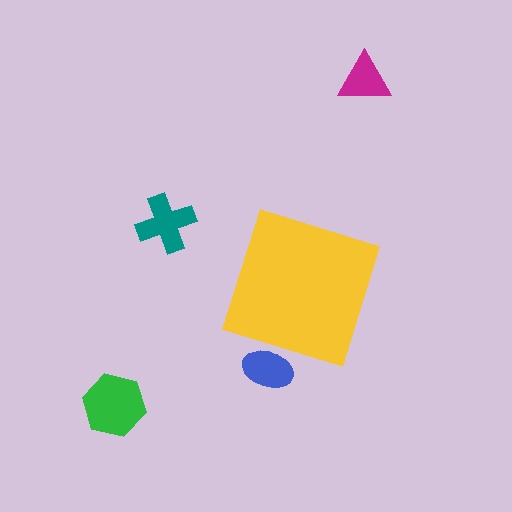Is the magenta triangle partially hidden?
No, the magenta triangle is fully visible.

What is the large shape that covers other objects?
A yellow diamond.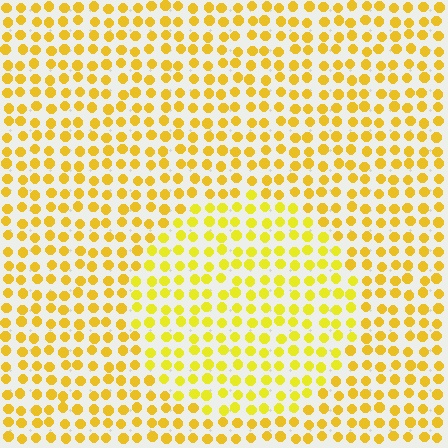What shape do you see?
I see a circle.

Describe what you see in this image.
The image is filled with small yellow elements in a uniform arrangement. A circle-shaped region is visible where the elements are tinted to a slightly different hue, forming a subtle color boundary.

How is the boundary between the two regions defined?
The boundary is defined purely by a slight shift in hue (about 14 degrees). Spacing, size, and orientation are identical on both sides.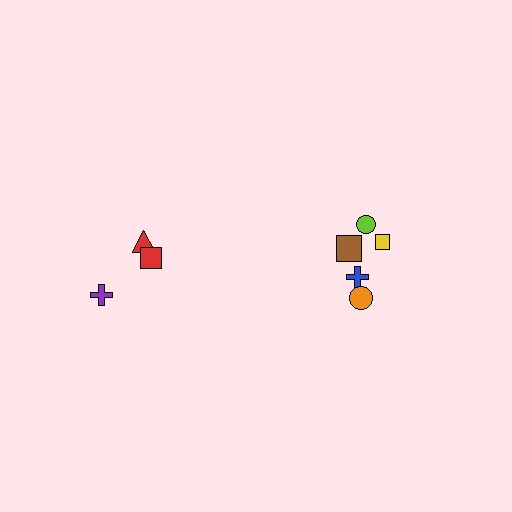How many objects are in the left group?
There are 3 objects.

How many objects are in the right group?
There are 5 objects.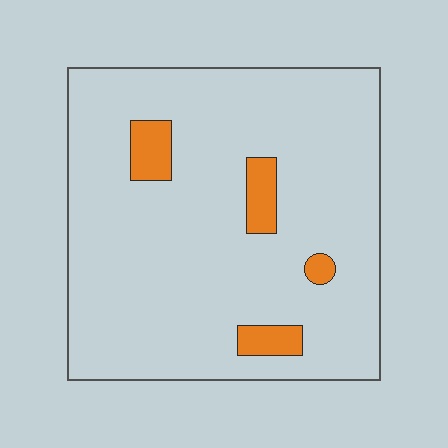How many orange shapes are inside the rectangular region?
4.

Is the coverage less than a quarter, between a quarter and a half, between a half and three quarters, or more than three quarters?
Less than a quarter.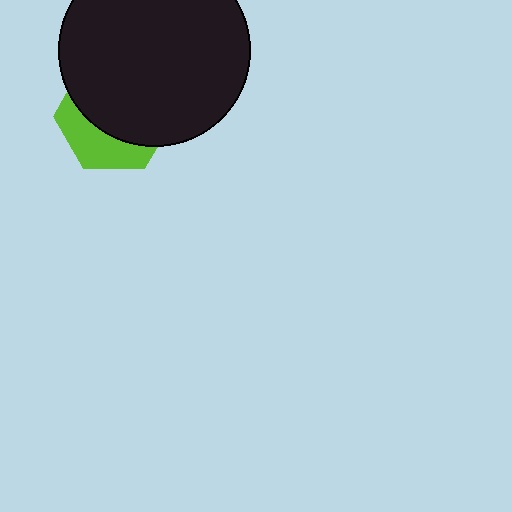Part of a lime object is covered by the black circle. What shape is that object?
It is a hexagon.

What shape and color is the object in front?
The object in front is a black circle.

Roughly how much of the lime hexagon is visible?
A small part of it is visible (roughly 35%).